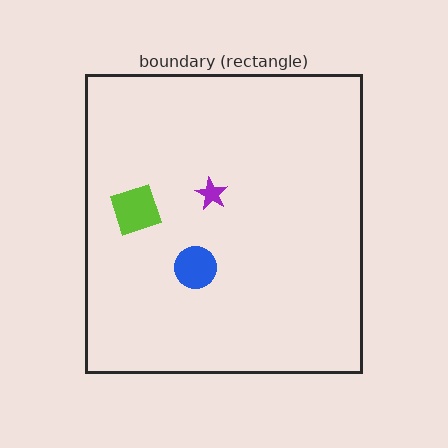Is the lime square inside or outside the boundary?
Inside.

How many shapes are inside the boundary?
3 inside, 0 outside.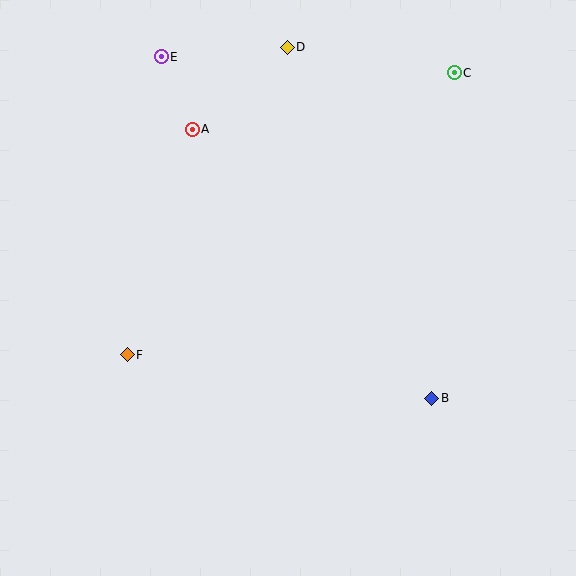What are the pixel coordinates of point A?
Point A is at (192, 129).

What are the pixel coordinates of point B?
Point B is at (432, 398).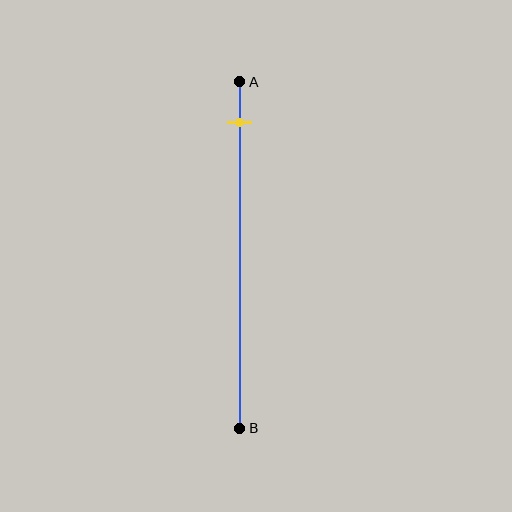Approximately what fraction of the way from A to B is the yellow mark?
The yellow mark is approximately 10% of the way from A to B.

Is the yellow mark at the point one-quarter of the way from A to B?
No, the mark is at about 10% from A, not at the 25% one-quarter point.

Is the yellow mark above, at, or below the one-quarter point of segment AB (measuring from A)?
The yellow mark is above the one-quarter point of segment AB.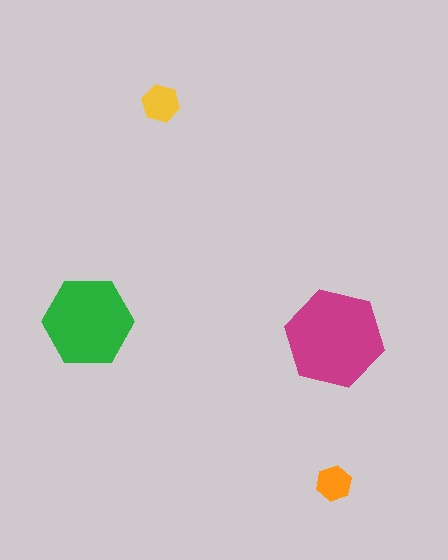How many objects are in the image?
There are 4 objects in the image.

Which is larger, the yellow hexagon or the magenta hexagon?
The magenta one.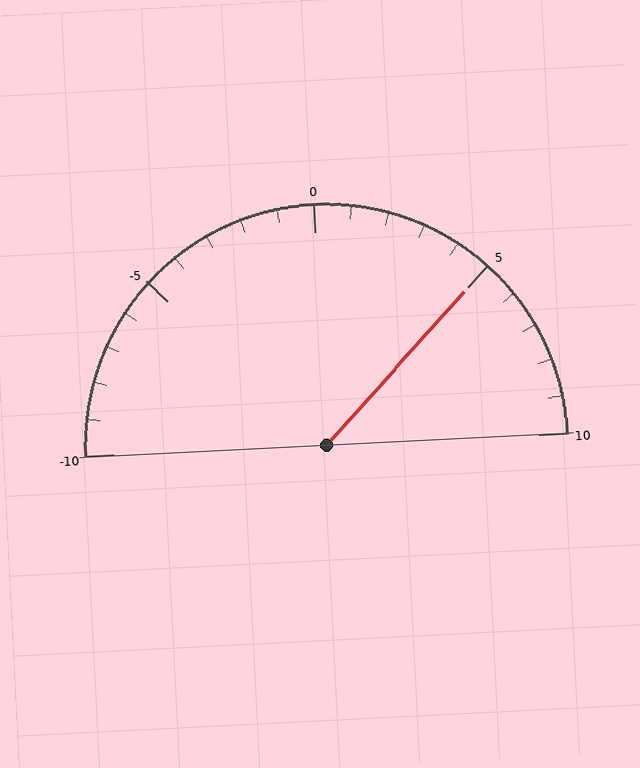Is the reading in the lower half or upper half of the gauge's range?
The reading is in the upper half of the range (-10 to 10).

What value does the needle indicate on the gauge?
The needle indicates approximately 5.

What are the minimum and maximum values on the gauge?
The gauge ranges from -10 to 10.